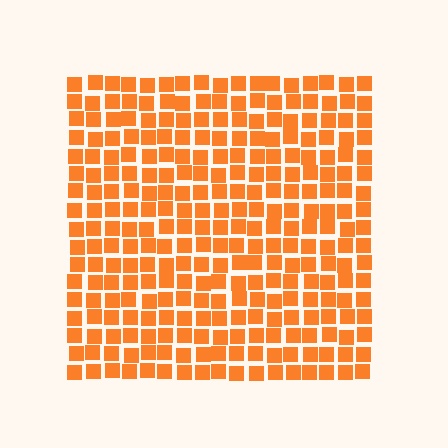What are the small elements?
The small elements are squares.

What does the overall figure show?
The overall figure shows a square.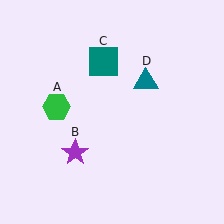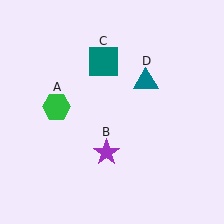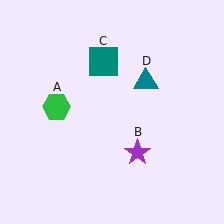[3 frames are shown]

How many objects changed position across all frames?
1 object changed position: purple star (object B).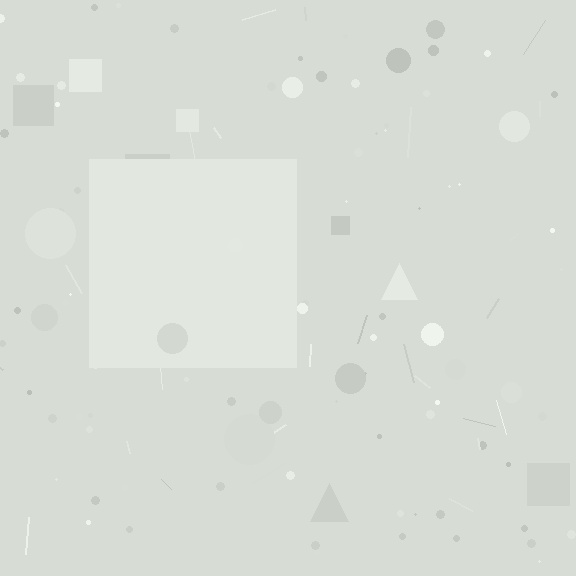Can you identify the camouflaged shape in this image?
The camouflaged shape is a square.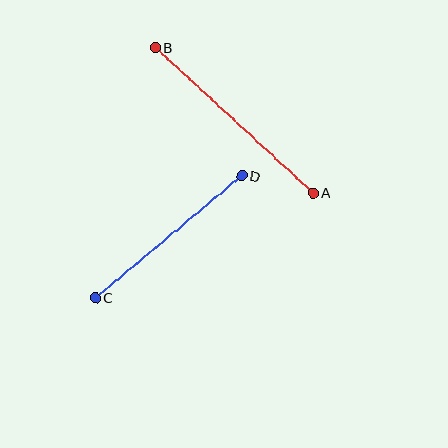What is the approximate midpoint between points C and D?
The midpoint is at approximately (169, 237) pixels.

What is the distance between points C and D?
The distance is approximately 191 pixels.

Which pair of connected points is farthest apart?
Points A and B are farthest apart.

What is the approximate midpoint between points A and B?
The midpoint is at approximately (234, 120) pixels.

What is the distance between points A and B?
The distance is approximately 215 pixels.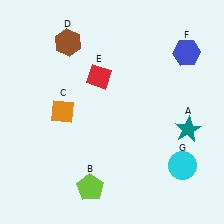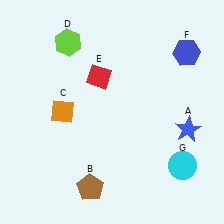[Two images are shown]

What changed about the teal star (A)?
In Image 1, A is teal. In Image 2, it changed to blue.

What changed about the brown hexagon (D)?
In Image 1, D is brown. In Image 2, it changed to lime.